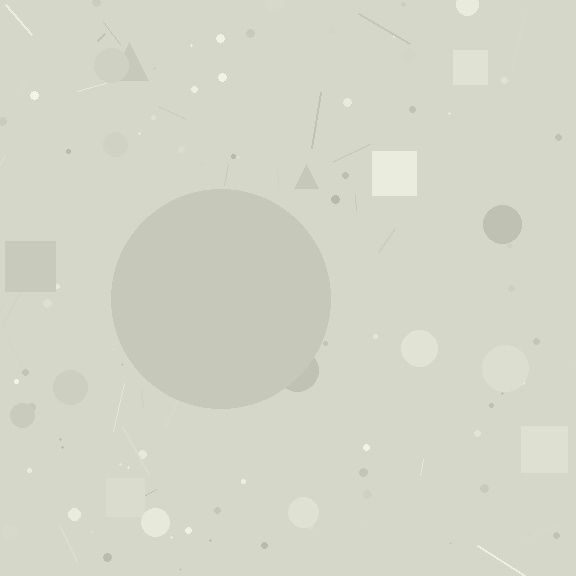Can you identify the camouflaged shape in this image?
The camouflaged shape is a circle.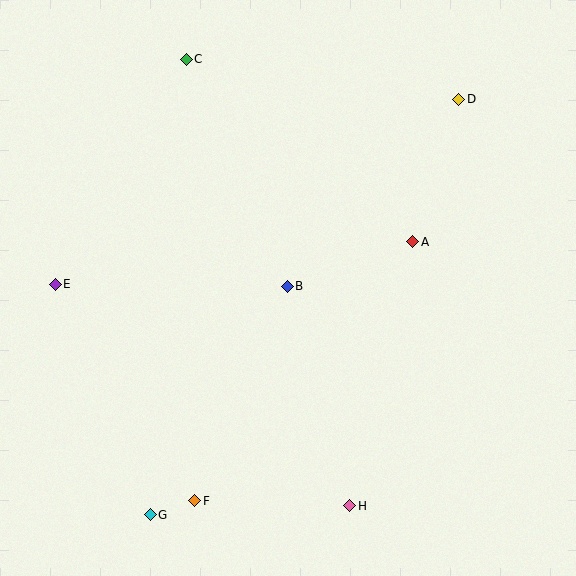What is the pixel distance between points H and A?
The distance between H and A is 272 pixels.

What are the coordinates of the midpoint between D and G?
The midpoint between D and G is at (304, 307).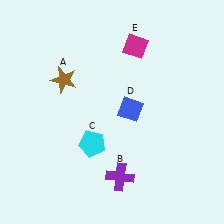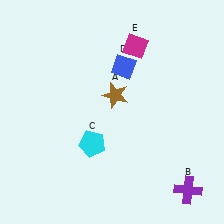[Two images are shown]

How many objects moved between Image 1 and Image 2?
3 objects moved between the two images.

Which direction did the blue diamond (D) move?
The blue diamond (D) moved up.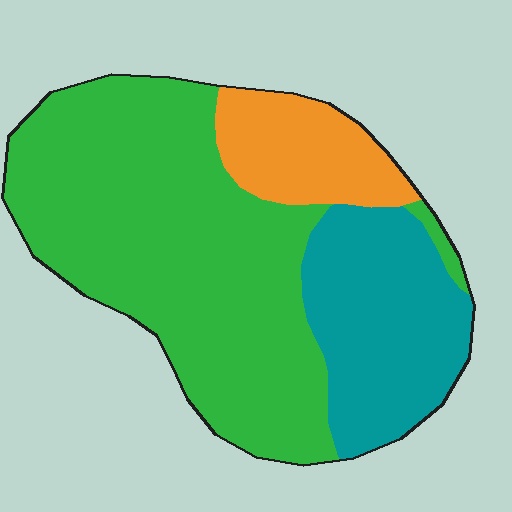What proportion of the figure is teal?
Teal covers about 25% of the figure.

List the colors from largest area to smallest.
From largest to smallest: green, teal, orange.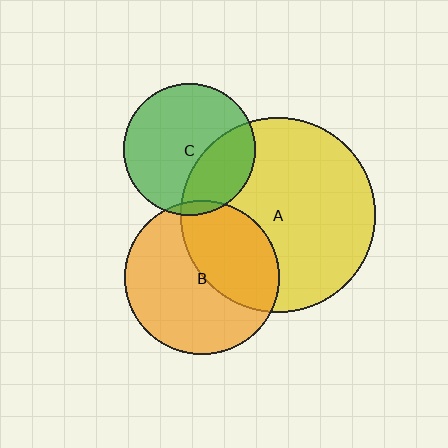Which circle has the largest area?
Circle A (yellow).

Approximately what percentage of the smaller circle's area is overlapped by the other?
Approximately 40%.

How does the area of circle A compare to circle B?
Approximately 1.6 times.